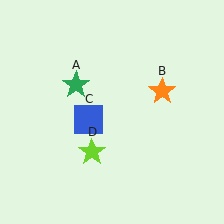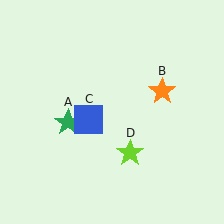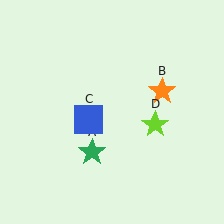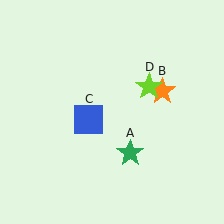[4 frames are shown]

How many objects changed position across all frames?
2 objects changed position: green star (object A), lime star (object D).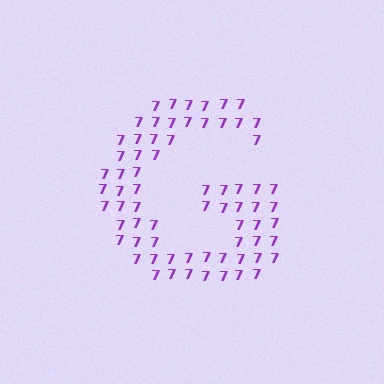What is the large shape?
The large shape is the letter G.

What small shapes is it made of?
It is made of small digit 7's.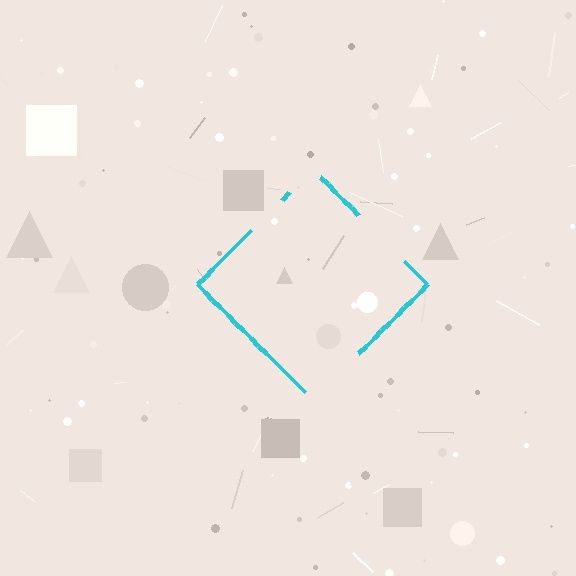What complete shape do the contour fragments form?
The contour fragments form a diamond.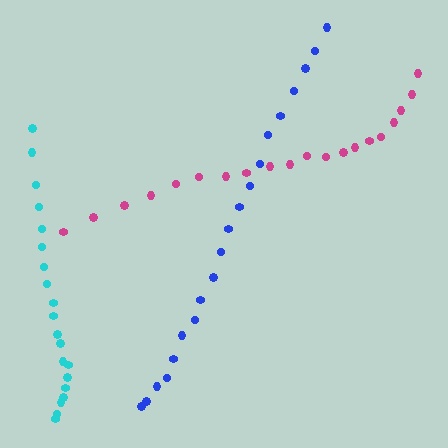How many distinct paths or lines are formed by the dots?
There are 3 distinct paths.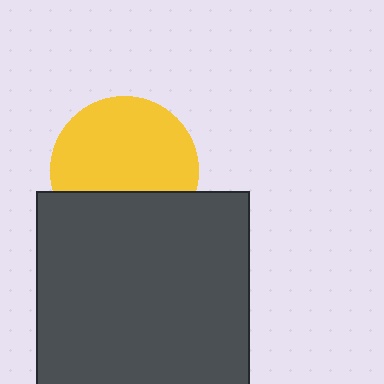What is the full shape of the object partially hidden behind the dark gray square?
The partially hidden object is a yellow circle.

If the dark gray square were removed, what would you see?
You would see the complete yellow circle.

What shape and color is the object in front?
The object in front is a dark gray square.